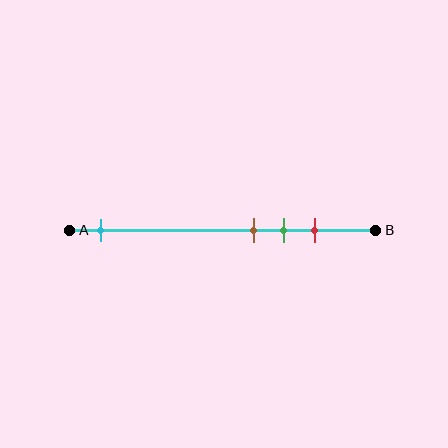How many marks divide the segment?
There are 4 marks dividing the segment.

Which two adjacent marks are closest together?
The brown and green marks are the closest adjacent pair.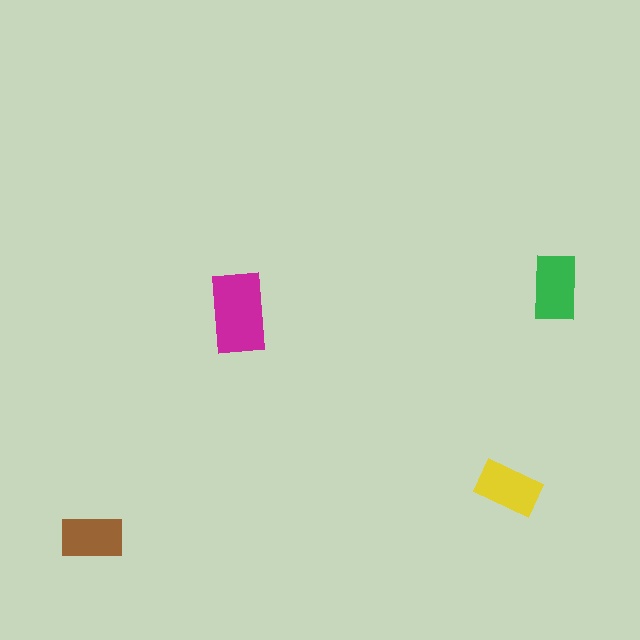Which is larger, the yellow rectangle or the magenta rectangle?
The magenta one.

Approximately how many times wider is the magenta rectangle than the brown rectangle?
About 1.5 times wider.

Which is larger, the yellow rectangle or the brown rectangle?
The yellow one.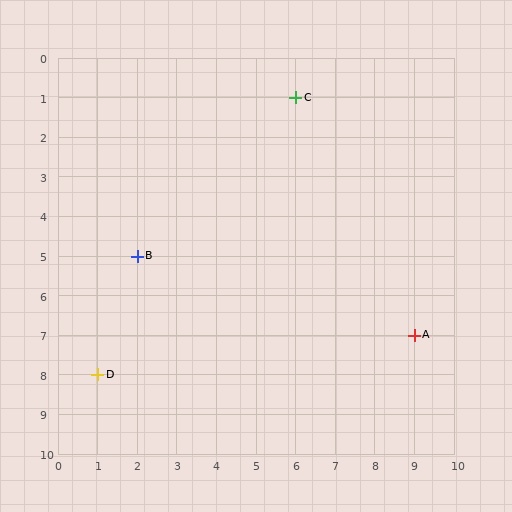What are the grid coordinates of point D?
Point D is at grid coordinates (1, 8).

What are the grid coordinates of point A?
Point A is at grid coordinates (9, 7).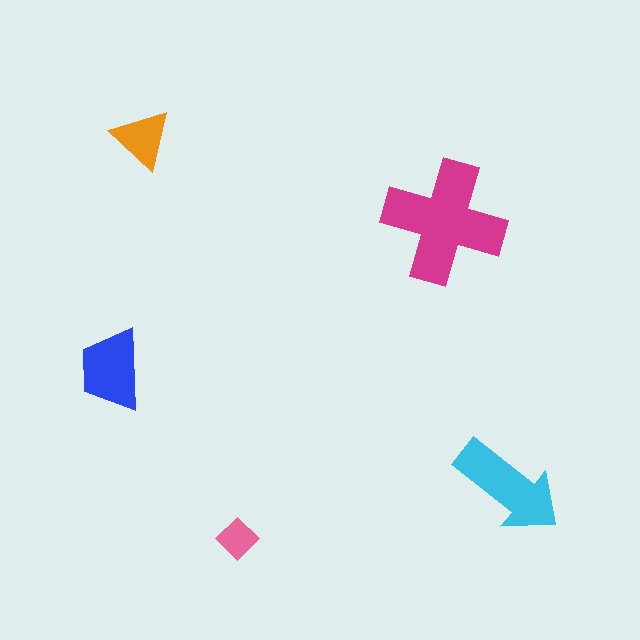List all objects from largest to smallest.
The magenta cross, the cyan arrow, the blue trapezoid, the orange triangle, the pink diamond.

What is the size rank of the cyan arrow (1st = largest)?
2nd.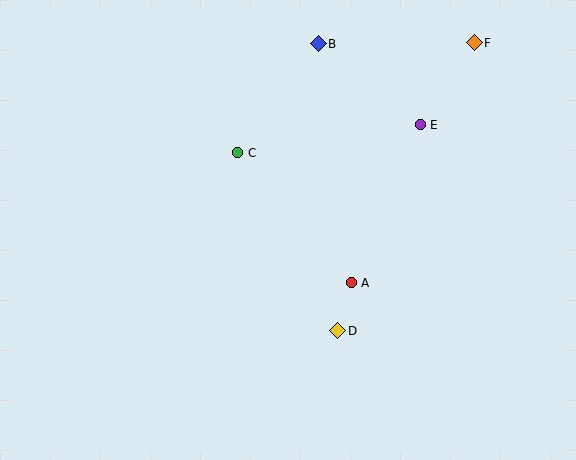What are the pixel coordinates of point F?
Point F is at (474, 43).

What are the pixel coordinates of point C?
Point C is at (238, 153).